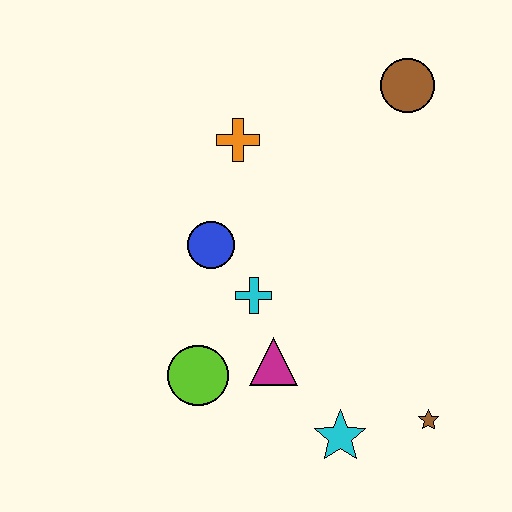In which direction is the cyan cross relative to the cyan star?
The cyan cross is above the cyan star.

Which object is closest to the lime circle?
The magenta triangle is closest to the lime circle.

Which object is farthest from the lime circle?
The brown circle is farthest from the lime circle.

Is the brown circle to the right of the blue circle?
Yes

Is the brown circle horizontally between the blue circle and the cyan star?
No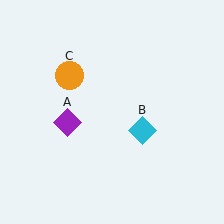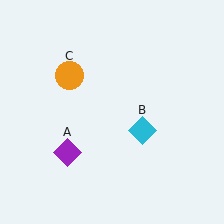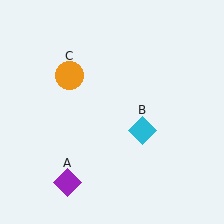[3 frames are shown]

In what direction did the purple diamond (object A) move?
The purple diamond (object A) moved down.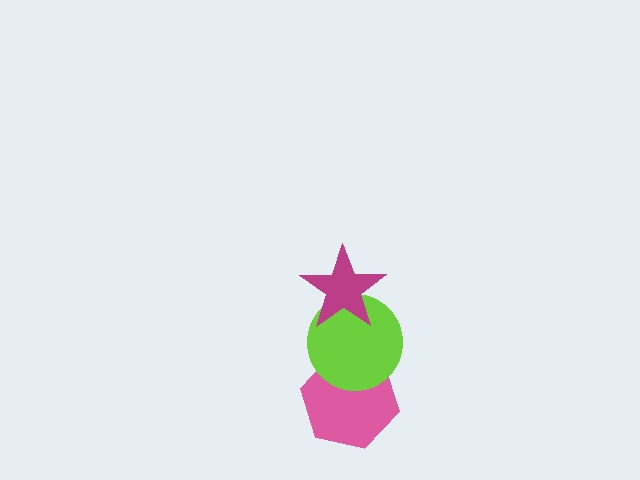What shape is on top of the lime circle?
The magenta star is on top of the lime circle.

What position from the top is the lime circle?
The lime circle is 2nd from the top.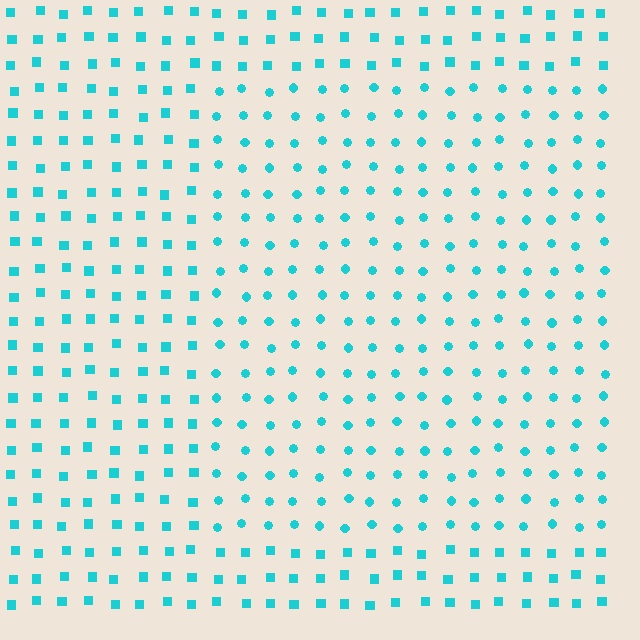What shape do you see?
I see a rectangle.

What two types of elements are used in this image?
The image uses circles inside the rectangle region and squares outside it.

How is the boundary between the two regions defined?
The boundary is defined by a change in element shape: circles inside vs. squares outside. All elements share the same color and spacing.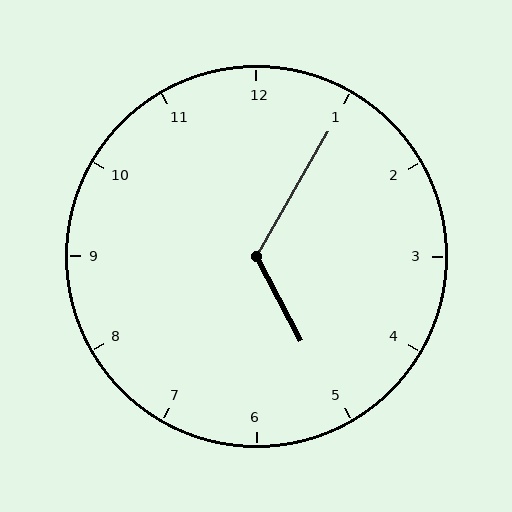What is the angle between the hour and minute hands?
Approximately 122 degrees.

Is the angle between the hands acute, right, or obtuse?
It is obtuse.